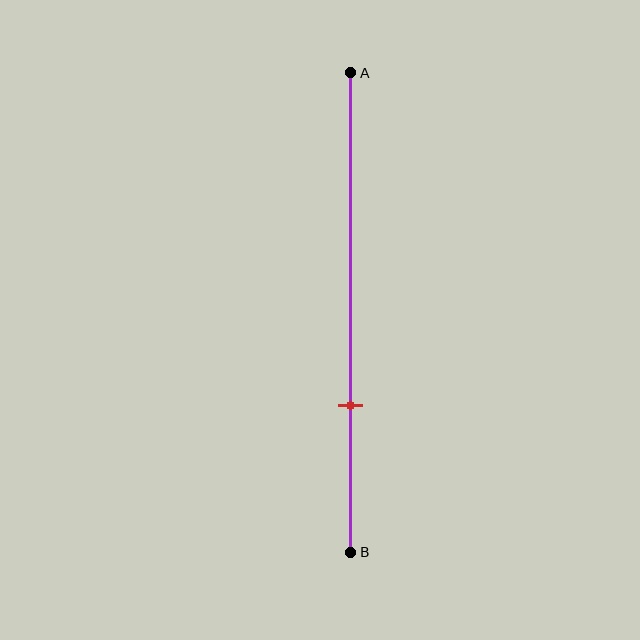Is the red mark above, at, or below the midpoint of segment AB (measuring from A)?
The red mark is below the midpoint of segment AB.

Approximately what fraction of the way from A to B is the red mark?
The red mark is approximately 70% of the way from A to B.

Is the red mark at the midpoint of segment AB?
No, the mark is at about 70% from A, not at the 50% midpoint.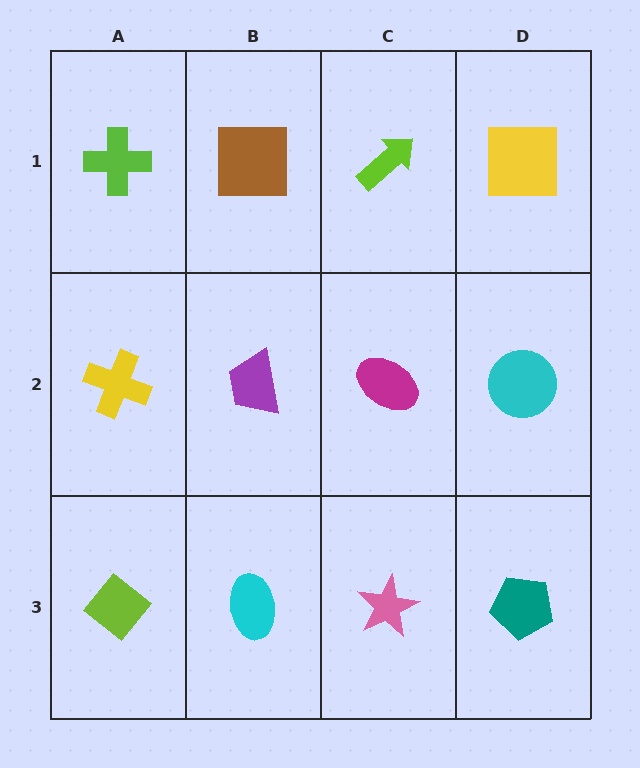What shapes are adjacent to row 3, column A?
A yellow cross (row 2, column A), a cyan ellipse (row 3, column B).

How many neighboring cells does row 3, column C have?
3.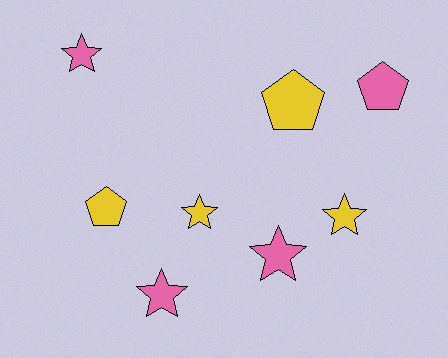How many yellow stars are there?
There are 2 yellow stars.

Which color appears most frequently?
Yellow, with 4 objects.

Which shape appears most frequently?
Star, with 5 objects.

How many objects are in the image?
There are 8 objects.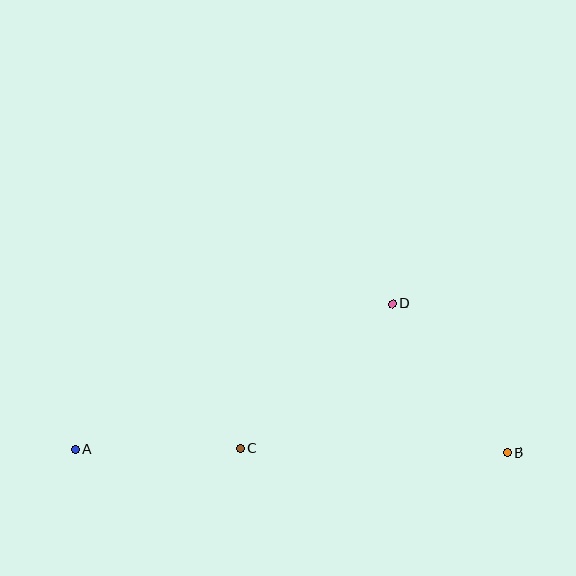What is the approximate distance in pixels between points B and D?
The distance between B and D is approximately 188 pixels.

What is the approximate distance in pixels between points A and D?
The distance between A and D is approximately 349 pixels.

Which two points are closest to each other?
Points A and C are closest to each other.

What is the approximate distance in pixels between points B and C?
The distance between B and C is approximately 267 pixels.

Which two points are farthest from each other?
Points A and B are farthest from each other.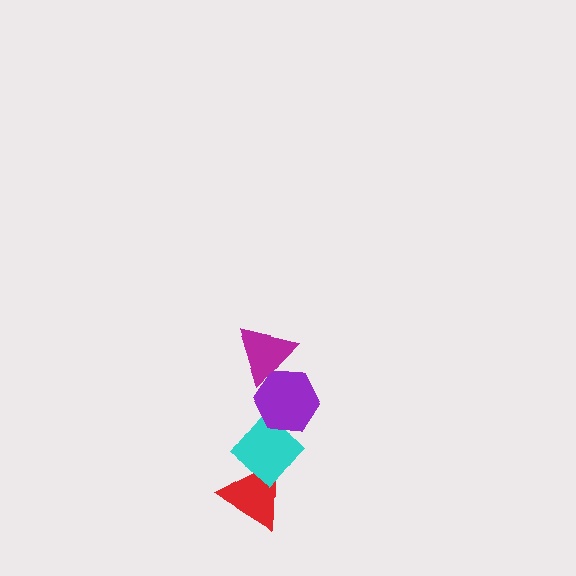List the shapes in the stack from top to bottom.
From top to bottom: the magenta triangle, the purple hexagon, the cyan diamond, the red triangle.